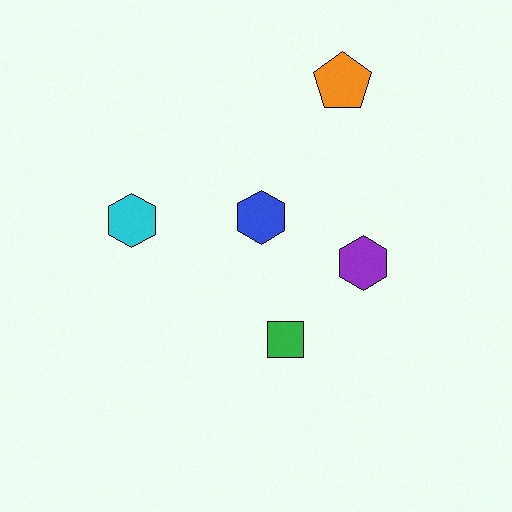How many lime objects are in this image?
There are no lime objects.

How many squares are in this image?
There is 1 square.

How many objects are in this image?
There are 5 objects.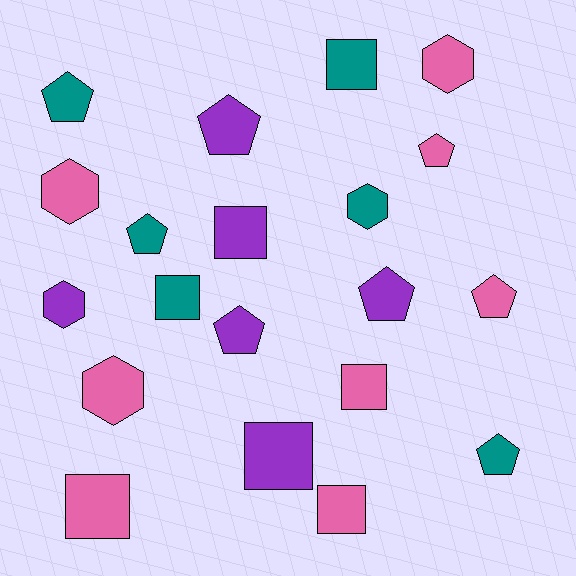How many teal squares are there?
There are 2 teal squares.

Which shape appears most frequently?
Pentagon, with 8 objects.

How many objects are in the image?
There are 20 objects.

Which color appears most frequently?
Pink, with 8 objects.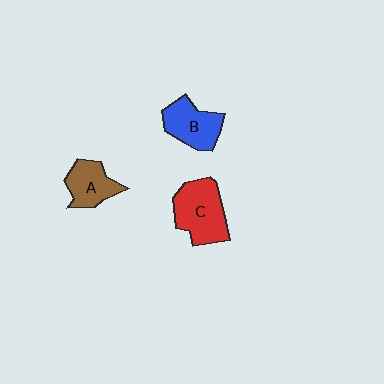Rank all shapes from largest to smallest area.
From largest to smallest: C (red), B (blue), A (brown).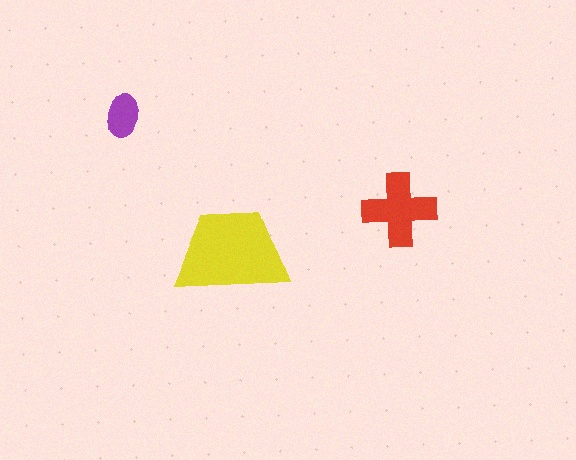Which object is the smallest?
The purple ellipse.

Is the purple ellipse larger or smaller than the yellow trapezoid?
Smaller.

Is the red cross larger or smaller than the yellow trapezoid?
Smaller.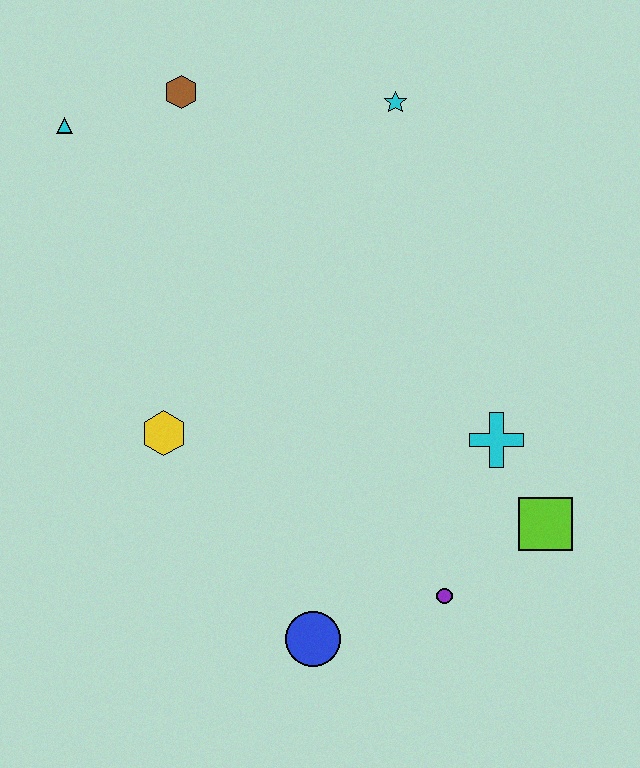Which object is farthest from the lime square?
The cyan triangle is farthest from the lime square.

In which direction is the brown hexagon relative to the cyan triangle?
The brown hexagon is to the right of the cyan triangle.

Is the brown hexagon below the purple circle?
No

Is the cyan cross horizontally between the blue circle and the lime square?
Yes